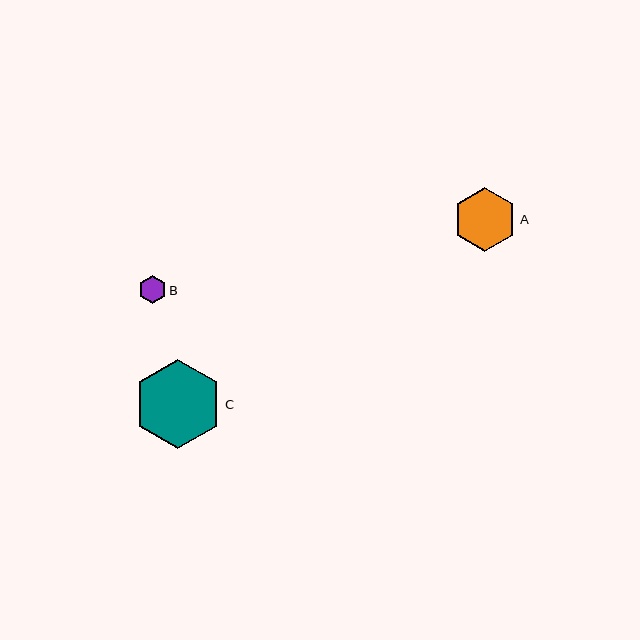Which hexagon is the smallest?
Hexagon B is the smallest with a size of approximately 27 pixels.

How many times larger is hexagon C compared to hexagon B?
Hexagon C is approximately 3.3 times the size of hexagon B.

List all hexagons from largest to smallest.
From largest to smallest: C, A, B.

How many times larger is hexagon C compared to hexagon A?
Hexagon C is approximately 1.4 times the size of hexagon A.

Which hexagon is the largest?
Hexagon C is the largest with a size of approximately 89 pixels.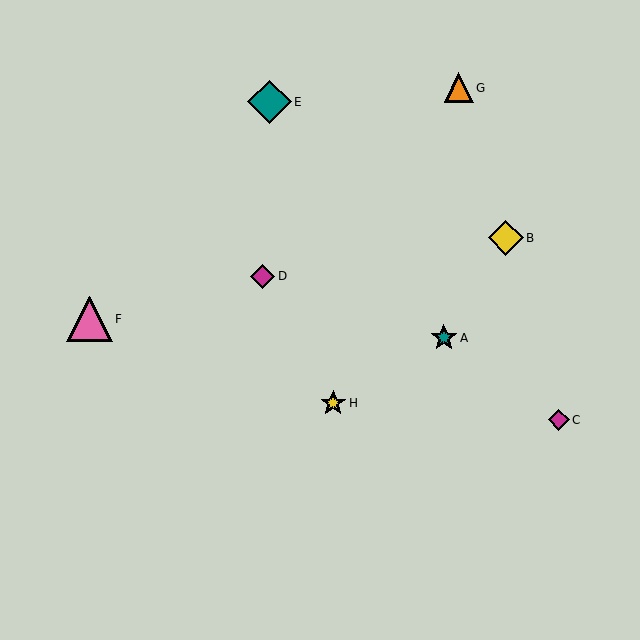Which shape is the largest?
The pink triangle (labeled F) is the largest.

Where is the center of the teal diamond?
The center of the teal diamond is at (269, 102).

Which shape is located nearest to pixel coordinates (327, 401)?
The yellow star (labeled H) at (333, 403) is nearest to that location.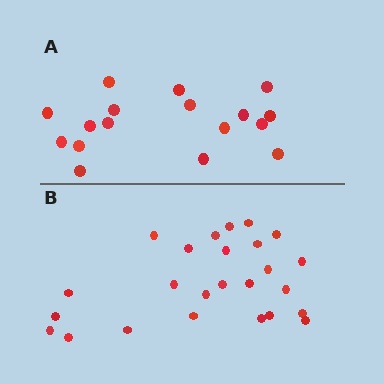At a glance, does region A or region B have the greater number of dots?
Region B (the bottom region) has more dots.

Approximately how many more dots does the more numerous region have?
Region B has roughly 8 or so more dots than region A.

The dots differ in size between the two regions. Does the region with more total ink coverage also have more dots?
No. Region A has more total ink coverage because its dots are larger, but region B actually contains more individual dots. Total area can be misleading — the number of items is what matters here.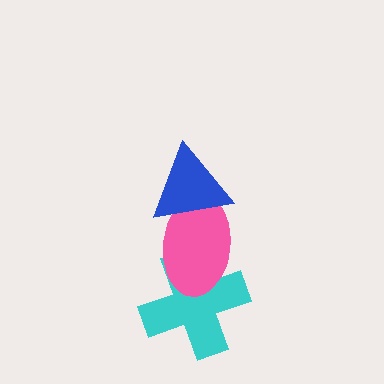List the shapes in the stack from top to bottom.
From top to bottom: the blue triangle, the pink ellipse, the cyan cross.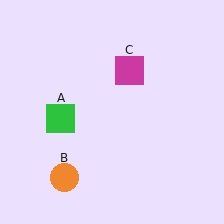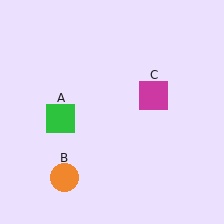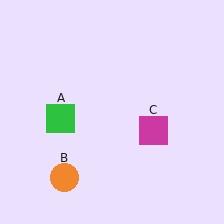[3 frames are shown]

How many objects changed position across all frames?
1 object changed position: magenta square (object C).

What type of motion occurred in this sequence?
The magenta square (object C) rotated clockwise around the center of the scene.